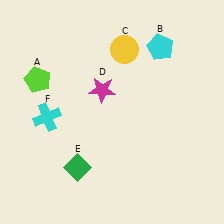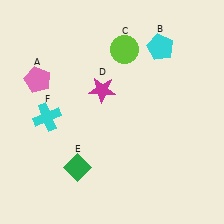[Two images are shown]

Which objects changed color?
A changed from lime to pink. C changed from yellow to lime.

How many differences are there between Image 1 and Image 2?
There are 2 differences between the two images.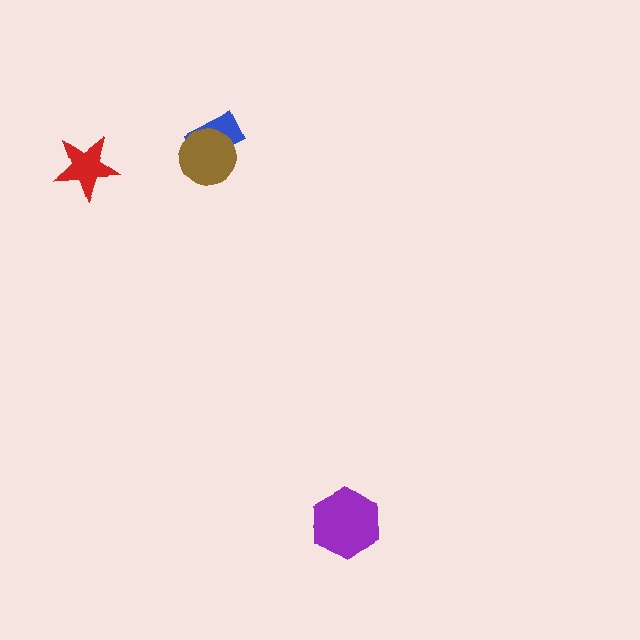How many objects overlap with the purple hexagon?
0 objects overlap with the purple hexagon.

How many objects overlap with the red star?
0 objects overlap with the red star.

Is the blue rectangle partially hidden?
Yes, it is partially covered by another shape.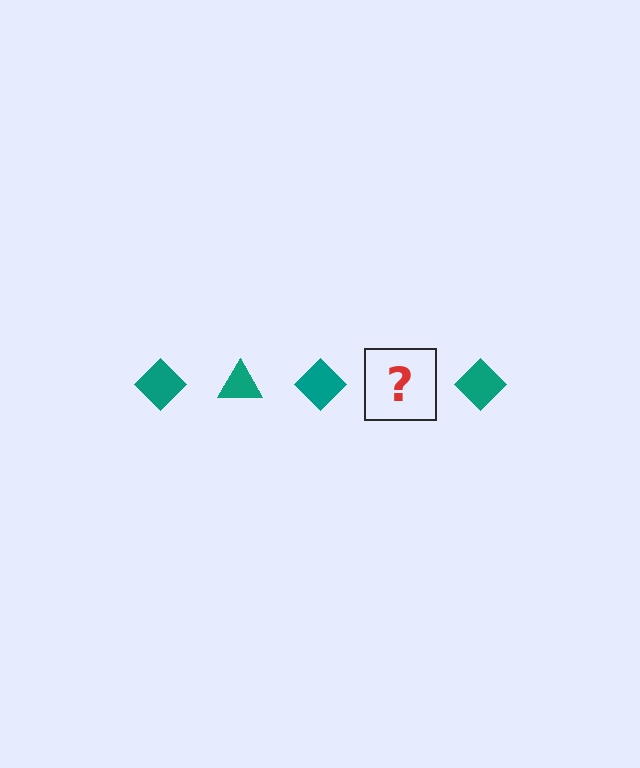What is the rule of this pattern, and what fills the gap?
The rule is that the pattern cycles through diamond, triangle shapes in teal. The gap should be filled with a teal triangle.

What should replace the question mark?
The question mark should be replaced with a teal triangle.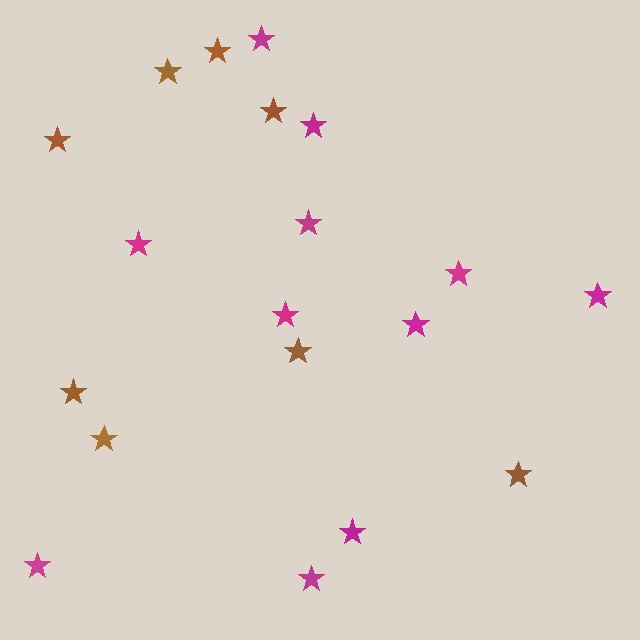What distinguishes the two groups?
There are 2 groups: one group of magenta stars (11) and one group of brown stars (8).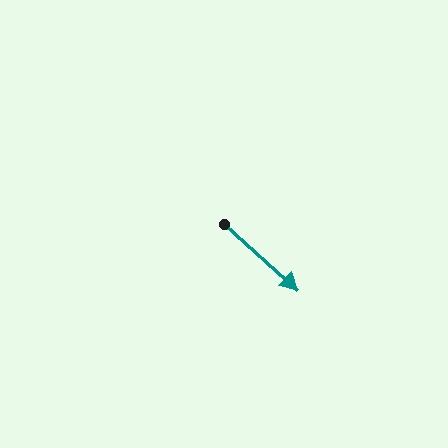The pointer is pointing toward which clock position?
Roughly 4 o'clock.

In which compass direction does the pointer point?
Southeast.